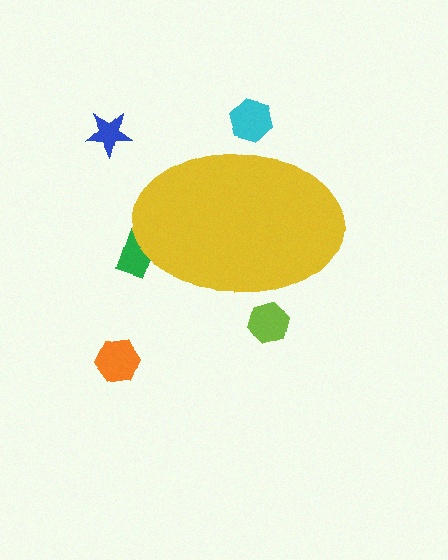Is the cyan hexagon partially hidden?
Yes, the cyan hexagon is partially hidden behind the yellow ellipse.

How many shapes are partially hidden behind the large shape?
3 shapes are partially hidden.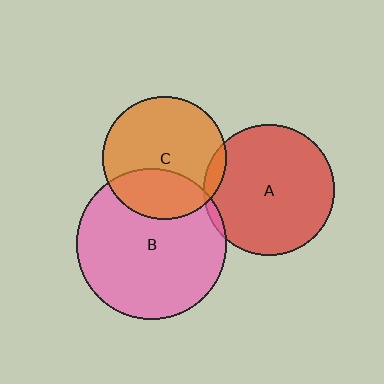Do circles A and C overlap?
Yes.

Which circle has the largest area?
Circle B (pink).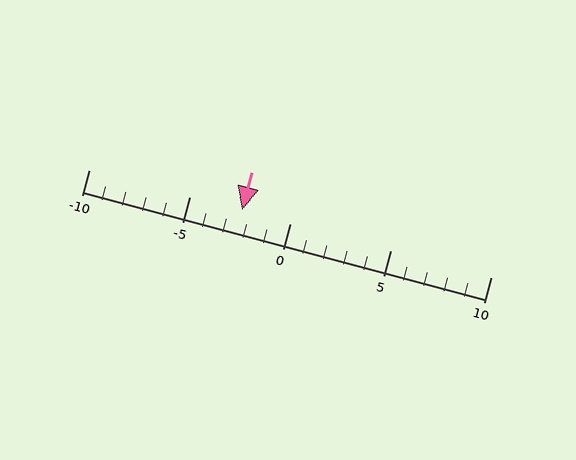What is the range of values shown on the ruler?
The ruler shows values from -10 to 10.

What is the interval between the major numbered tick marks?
The major tick marks are spaced 5 units apart.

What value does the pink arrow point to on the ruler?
The pink arrow points to approximately -2.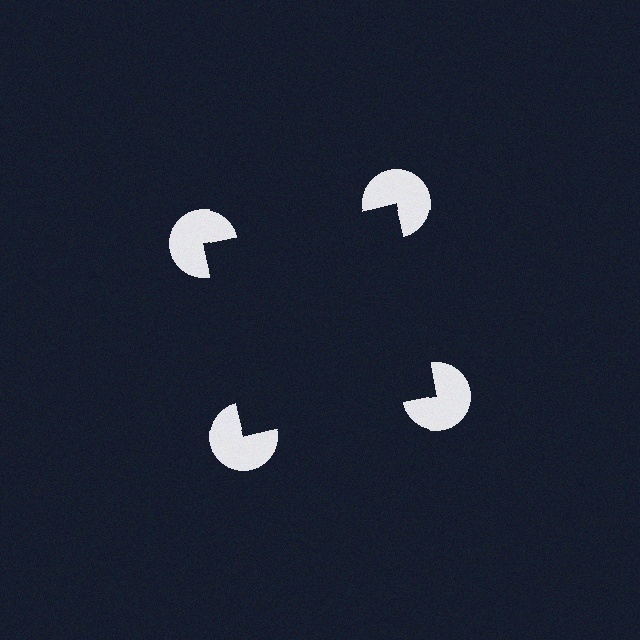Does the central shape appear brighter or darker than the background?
It typically appears slightly darker than the background, even though no actual brightness change is drawn.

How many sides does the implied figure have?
4 sides.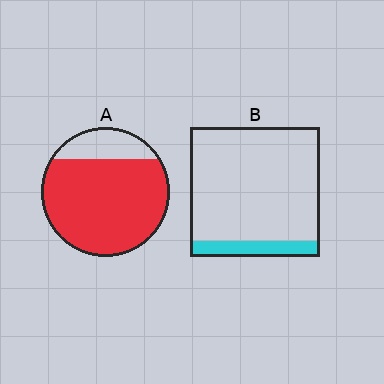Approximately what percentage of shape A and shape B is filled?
A is approximately 80% and B is approximately 10%.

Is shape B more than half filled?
No.